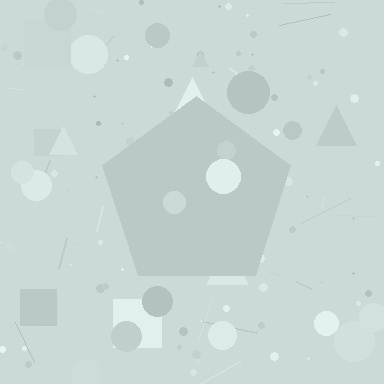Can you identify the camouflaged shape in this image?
The camouflaged shape is a pentagon.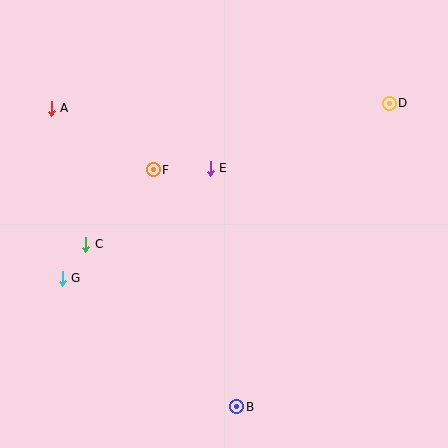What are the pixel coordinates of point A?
Point A is at (51, 108).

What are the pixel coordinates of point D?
Point D is at (389, 103).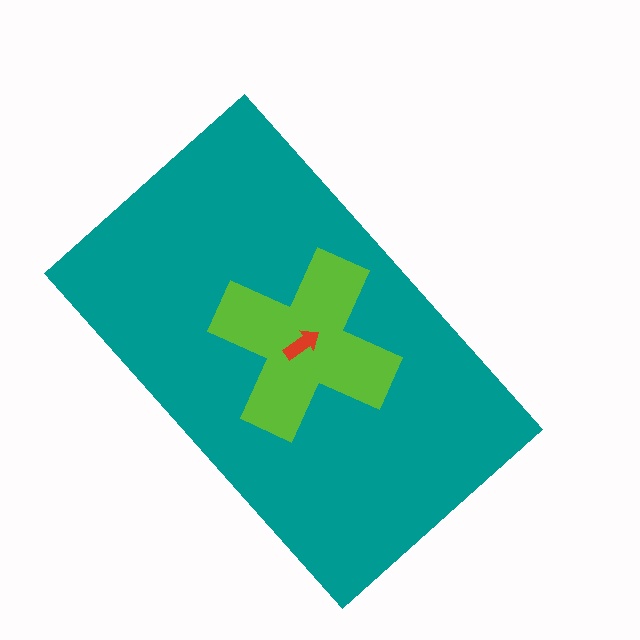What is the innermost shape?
The red arrow.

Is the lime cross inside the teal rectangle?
Yes.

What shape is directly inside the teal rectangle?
The lime cross.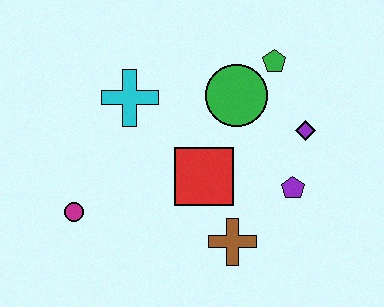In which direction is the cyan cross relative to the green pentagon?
The cyan cross is to the left of the green pentagon.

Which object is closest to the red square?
The brown cross is closest to the red square.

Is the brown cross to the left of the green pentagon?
Yes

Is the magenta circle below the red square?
Yes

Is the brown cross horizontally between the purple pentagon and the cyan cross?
Yes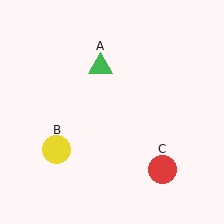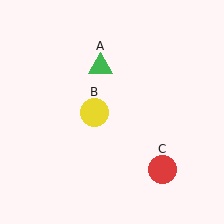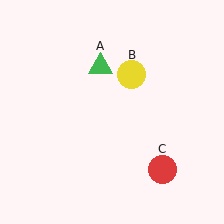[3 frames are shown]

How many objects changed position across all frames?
1 object changed position: yellow circle (object B).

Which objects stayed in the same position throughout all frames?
Green triangle (object A) and red circle (object C) remained stationary.